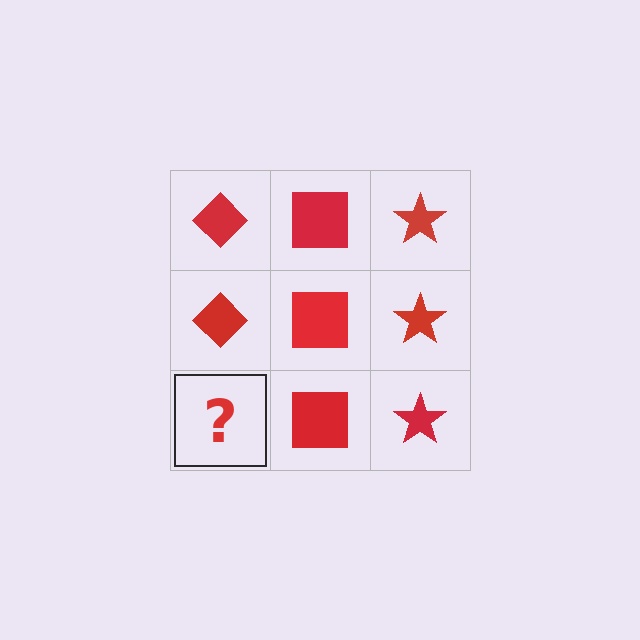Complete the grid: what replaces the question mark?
The question mark should be replaced with a red diamond.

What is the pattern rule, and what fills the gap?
The rule is that each column has a consistent shape. The gap should be filled with a red diamond.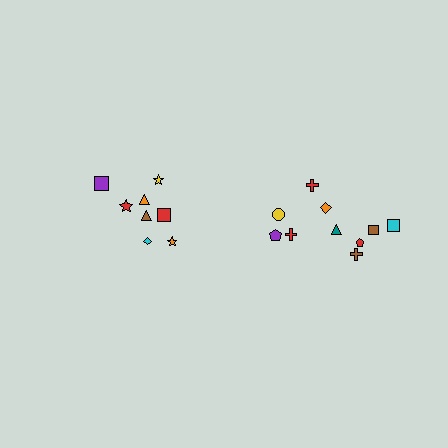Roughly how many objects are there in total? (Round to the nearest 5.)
Roughly 20 objects in total.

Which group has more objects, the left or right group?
The right group.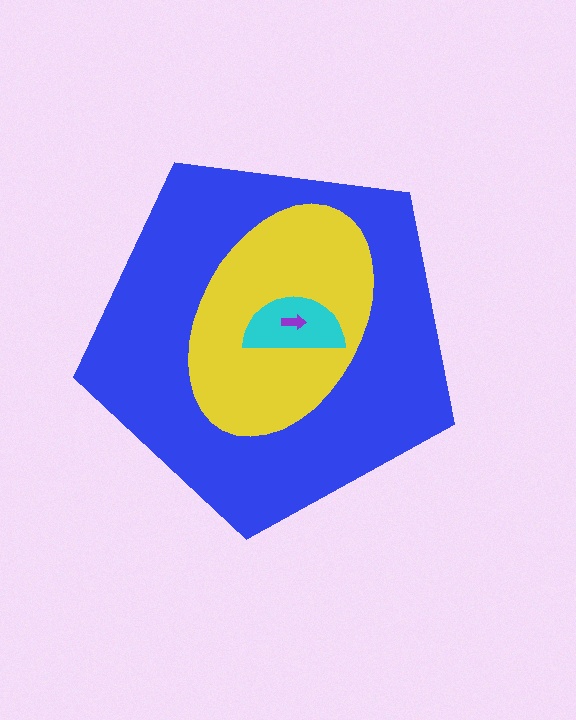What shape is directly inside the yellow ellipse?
The cyan semicircle.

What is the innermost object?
The purple arrow.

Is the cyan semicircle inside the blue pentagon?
Yes.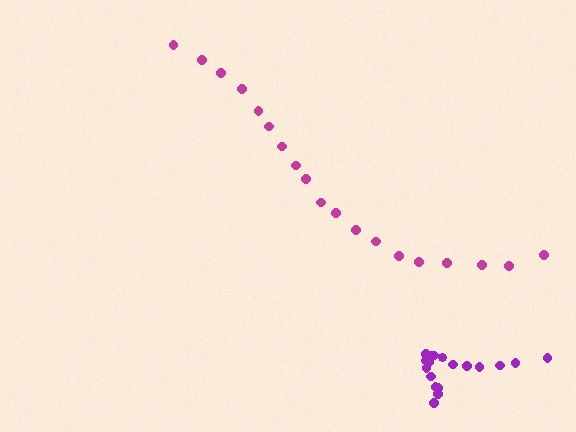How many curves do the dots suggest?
There are 2 distinct paths.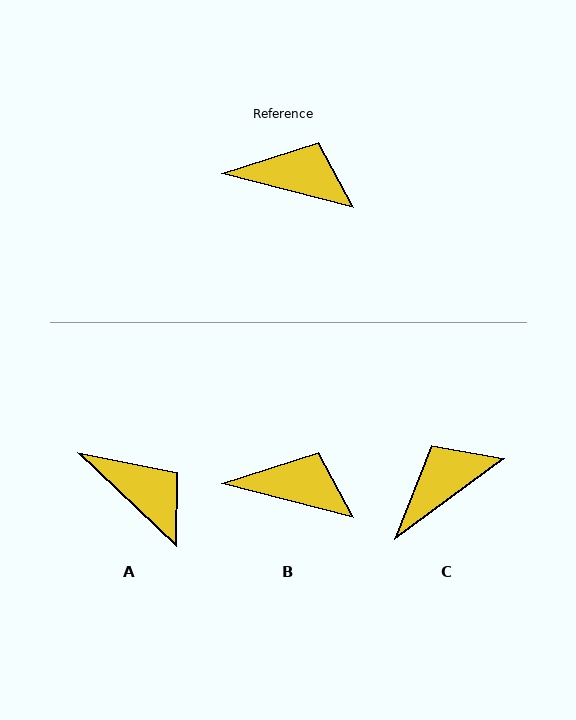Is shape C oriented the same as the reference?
No, it is off by about 50 degrees.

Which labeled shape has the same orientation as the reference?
B.